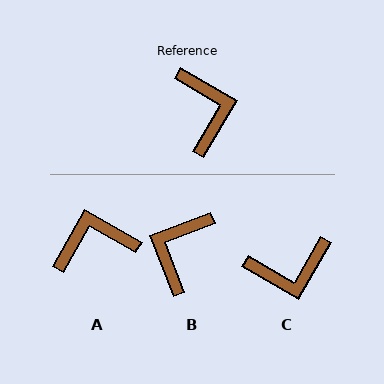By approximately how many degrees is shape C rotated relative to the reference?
Approximately 89 degrees clockwise.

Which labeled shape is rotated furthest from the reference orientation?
B, about 142 degrees away.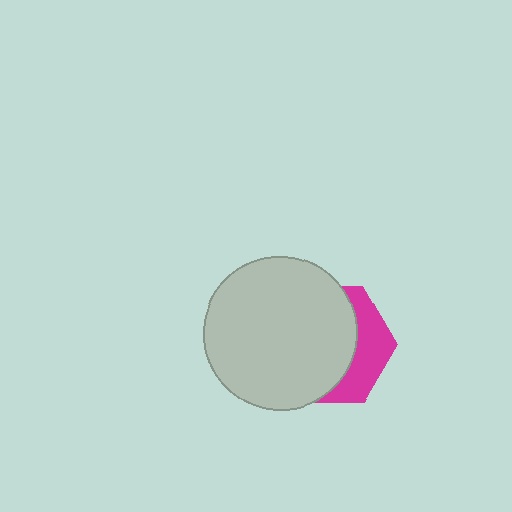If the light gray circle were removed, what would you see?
You would see the complete magenta hexagon.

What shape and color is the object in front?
The object in front is a light gray circle.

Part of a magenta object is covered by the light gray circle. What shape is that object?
It is a hexagon.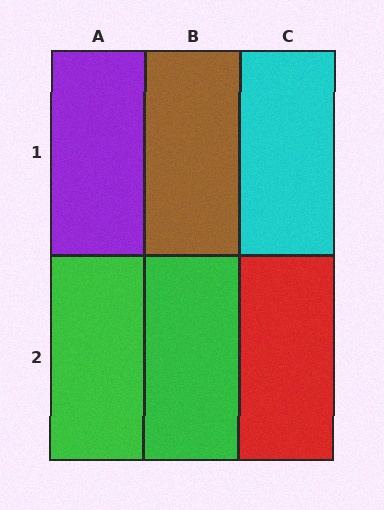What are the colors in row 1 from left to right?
Purple, brown, cyan.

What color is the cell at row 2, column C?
Red.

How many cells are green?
2 cells are green.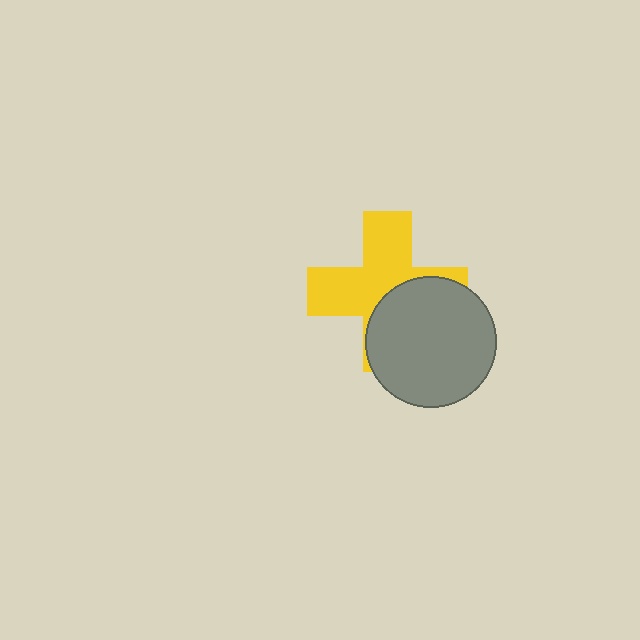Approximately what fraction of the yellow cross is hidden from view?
Roughly 42% of the yellow cross is hidden behind the gray circle.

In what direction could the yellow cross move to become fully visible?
The yellow cross could move toward the upper-left. That would shift it out from behind the gray circle entirely.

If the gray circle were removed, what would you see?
You would see the complete yellow cross.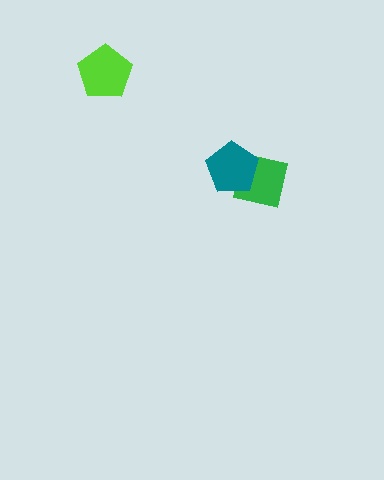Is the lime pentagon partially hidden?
No, no other shape covers it.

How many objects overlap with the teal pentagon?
1 object overlaps with the teal pentagon.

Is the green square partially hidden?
Yes, it is partially covered by another shape.